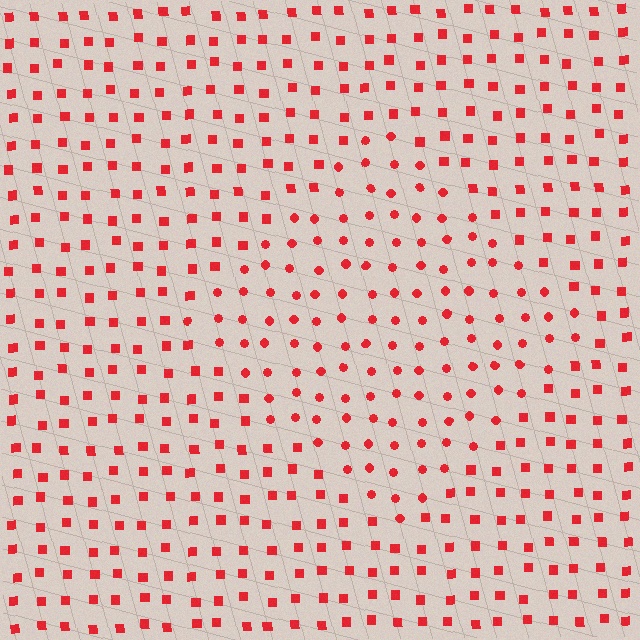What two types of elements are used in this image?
The image uses circles inside the diamond region and squares outside it.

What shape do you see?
I see a diamond.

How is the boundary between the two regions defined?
The boundary is defined by a change in element shape: circles inside vs. squares outside. All elements share the same color and spacing.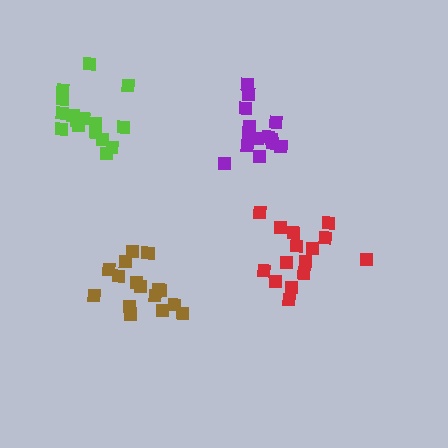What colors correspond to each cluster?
The clusters are colored: red, lime, purple, brown.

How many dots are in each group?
Group 1: 15 dots, Group 2: 16 dots, Group 3: 14 dots, Group 4: 16 dots (61 total).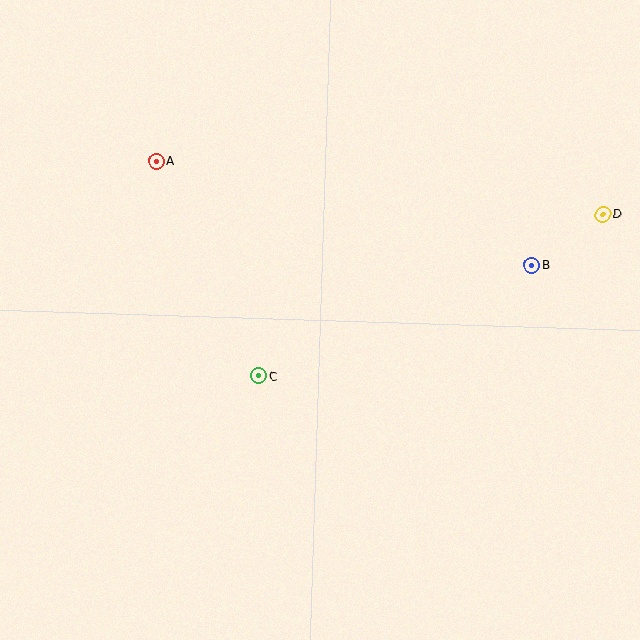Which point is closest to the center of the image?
Point C at (259, 376) is closest to the center.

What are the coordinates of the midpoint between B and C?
The midpoint between B and C is at (395, 320).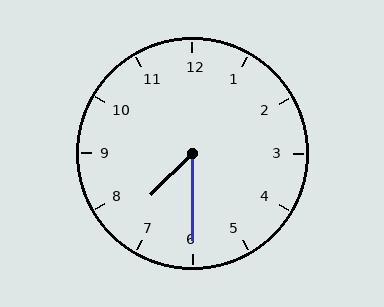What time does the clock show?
7:30.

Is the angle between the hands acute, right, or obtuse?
It is acute.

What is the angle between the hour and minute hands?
Approximately 45 degrees.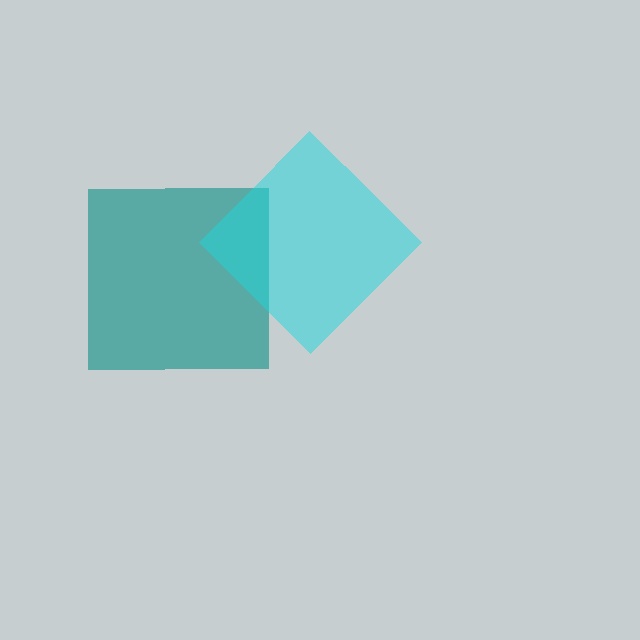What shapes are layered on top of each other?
The layered shapes are: a teal square, a cyan diamond.